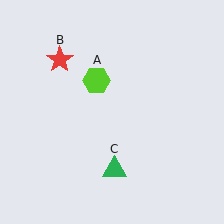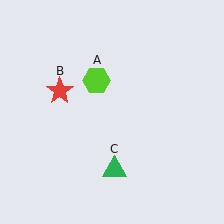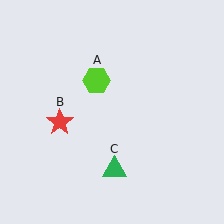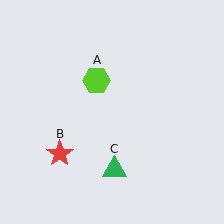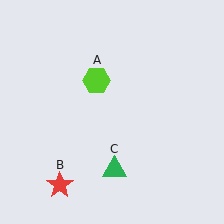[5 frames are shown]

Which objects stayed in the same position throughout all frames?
Lime hexagon (object A) and green triangle (object C) remained stationary.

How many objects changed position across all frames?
1 object changed position: red star (object B).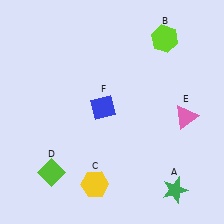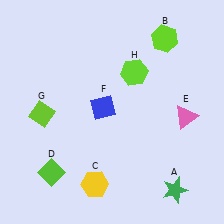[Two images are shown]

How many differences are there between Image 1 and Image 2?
There are 2 differences between the two images.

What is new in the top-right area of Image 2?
A lime hexagon (H) was added in the top-right area of Image 2.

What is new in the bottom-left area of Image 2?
A lime diamond (G) was added in the bottom-left area of Image 2.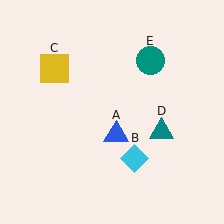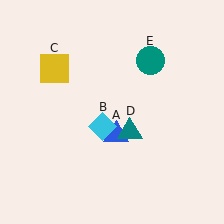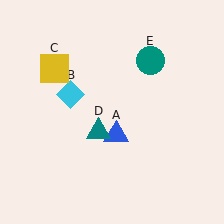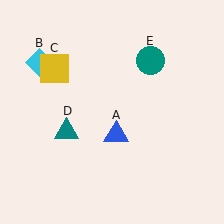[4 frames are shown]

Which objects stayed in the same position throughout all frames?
Blue triangle (object A) and yellow square (object C) and teal circle (object E) remained stationary.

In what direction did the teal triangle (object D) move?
The teal triangle (object D) moved left.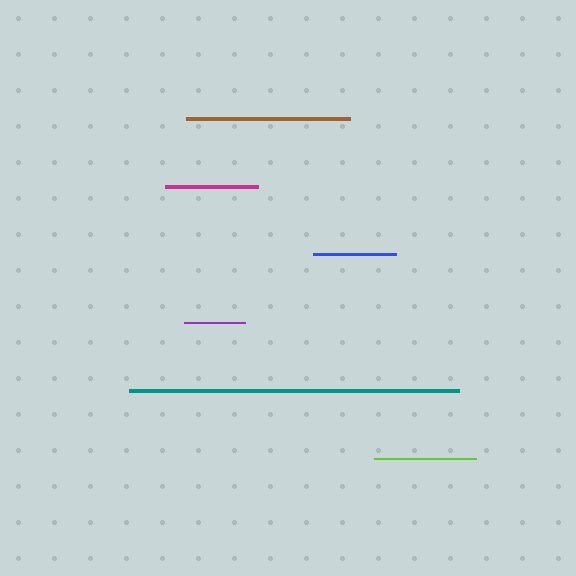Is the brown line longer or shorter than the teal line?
The teal line is longer than the brown line.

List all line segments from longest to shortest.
From longest to shortest: teal, brown, lime, magenta, blue, purple.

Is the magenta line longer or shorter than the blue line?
The magenta line is longer than the blue line.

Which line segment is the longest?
The teal line is the longest at approximately 331 pixels.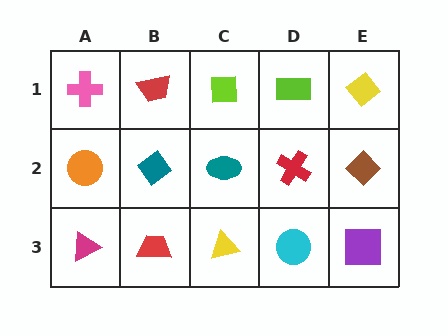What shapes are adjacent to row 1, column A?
An orange circle (row 2, column A), a red trapezoid (row 1, column B).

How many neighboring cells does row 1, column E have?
2.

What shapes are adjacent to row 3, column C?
A teal ellipse (row 2, column C), a red trapezoid (row 3, column B), a cyan circle (row 3, column D).